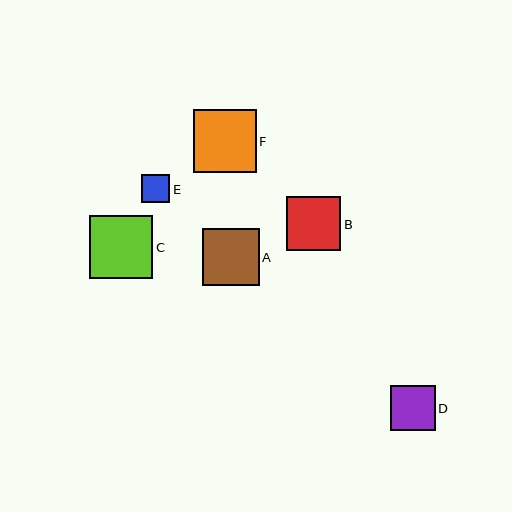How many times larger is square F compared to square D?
Square F is approximately 1.4 times the size of square D.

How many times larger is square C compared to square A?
Square C is approximately 1.1 times the size of square A.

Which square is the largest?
Square C is the largest with a size of approximately 63 pixels.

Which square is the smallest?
Square E is the smallest with a size of approximately 28 pixels.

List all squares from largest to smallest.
From largest to smallest: C, F, A, B, D, E.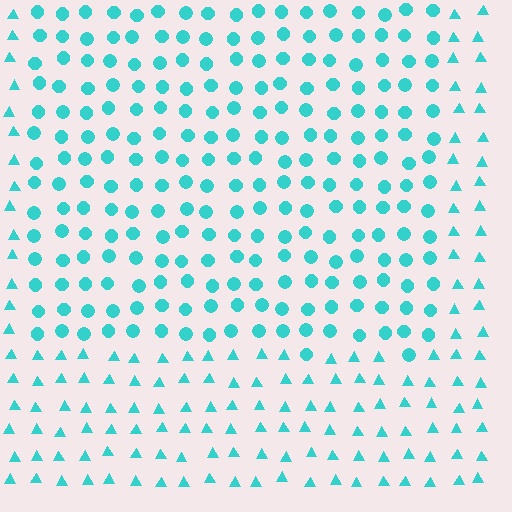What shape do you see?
I see a rectangle.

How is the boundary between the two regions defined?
The boundary is defined by a change in element shape: circles inside vs. triangles outside. All elements share the same color and spacing.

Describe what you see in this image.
The image is filled with small cyan elements arranged in a uniform grid. A rectangle-shaped region contains circles, while the surrounding area contains triangles. The boundary is defined purely by the change in element shape.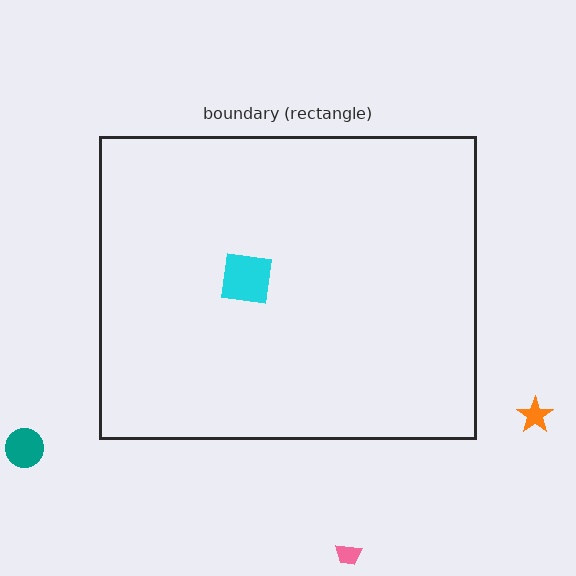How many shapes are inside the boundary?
1 inside, 3 outside.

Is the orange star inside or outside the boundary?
Outside.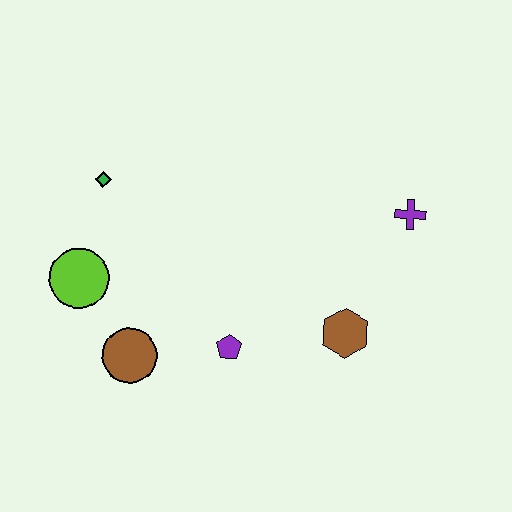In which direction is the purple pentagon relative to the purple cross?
The purple pentagon is to the left of the purple cross.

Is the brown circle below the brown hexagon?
Yes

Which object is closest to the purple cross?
The brown hexagon is closest to the purple cross.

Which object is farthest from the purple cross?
The lime circle is farthest from the purple cross.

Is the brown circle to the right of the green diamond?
Yes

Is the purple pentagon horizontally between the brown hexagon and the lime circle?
Yes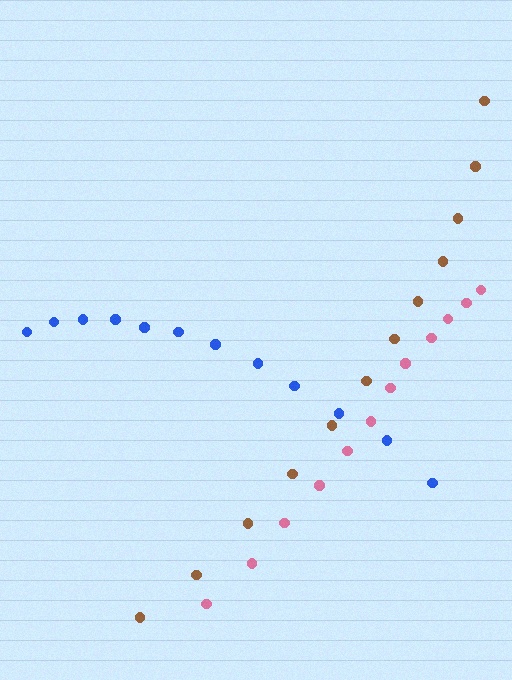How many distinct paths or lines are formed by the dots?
There are 3 distinct paths.